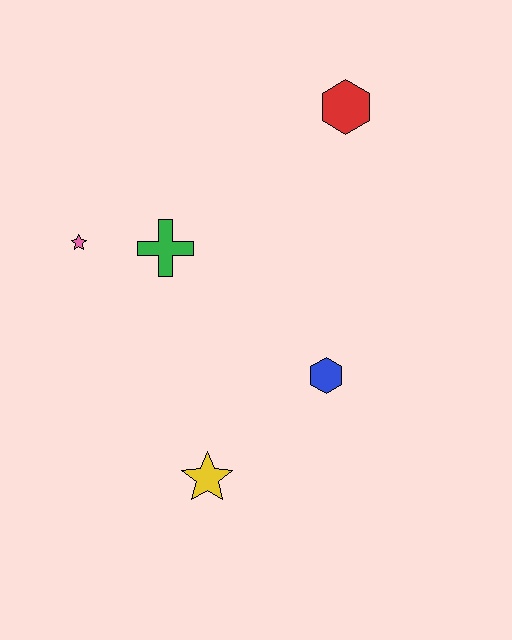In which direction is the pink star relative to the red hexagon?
The pink star is to the left of the red hexagon.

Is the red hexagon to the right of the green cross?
Yes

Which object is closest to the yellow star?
The blue hexagon is closest to the yellow star.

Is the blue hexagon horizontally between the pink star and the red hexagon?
Yes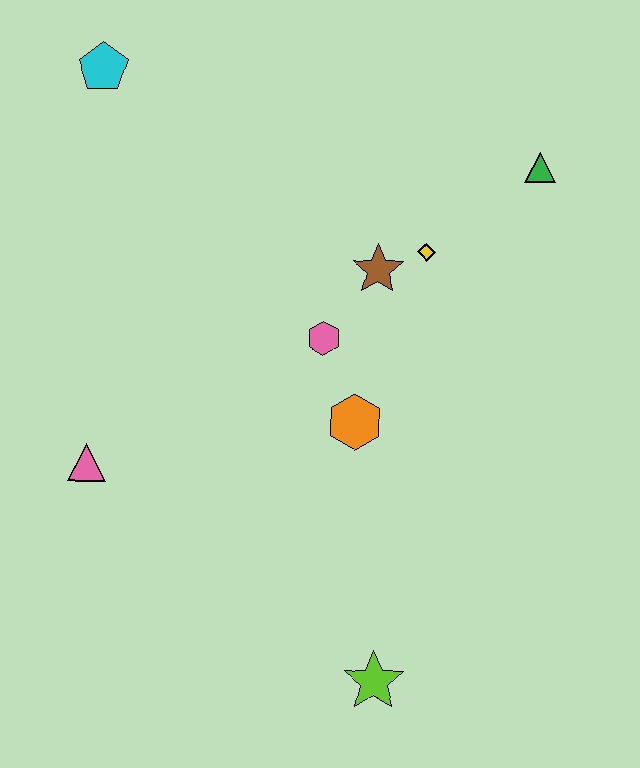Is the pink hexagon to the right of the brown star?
No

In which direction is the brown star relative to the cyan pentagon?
The brown star is to the right of the cyan pentagon.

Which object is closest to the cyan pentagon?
The brown star is closest to the cyan pentagon.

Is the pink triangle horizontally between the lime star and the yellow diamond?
No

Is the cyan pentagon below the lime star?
No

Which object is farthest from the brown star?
The lime star is farthest from the brown star.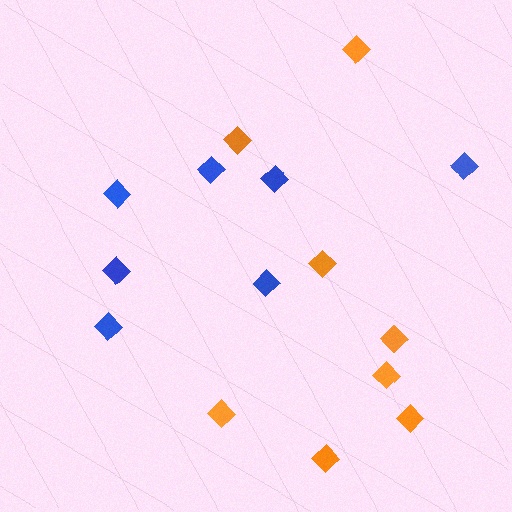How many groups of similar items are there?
There are 2 groups: one group of orange diamonds (8) and one group of blue diamonds (7).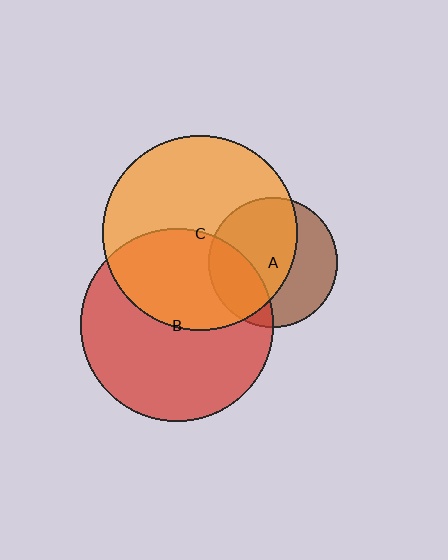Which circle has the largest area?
Circle C (orange).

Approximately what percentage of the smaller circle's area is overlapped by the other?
Approximately 25%.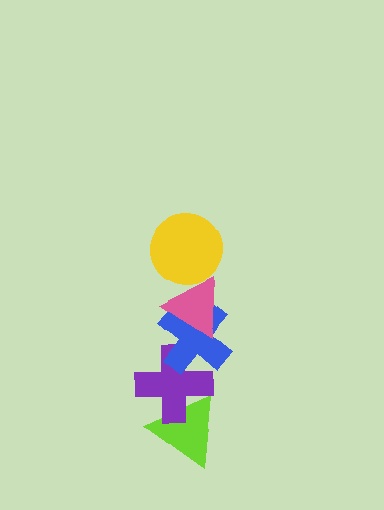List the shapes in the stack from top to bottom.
From top to bottom: the yellow circle, the pink triangle, the blue cross, the purple cross, the lime triangle.